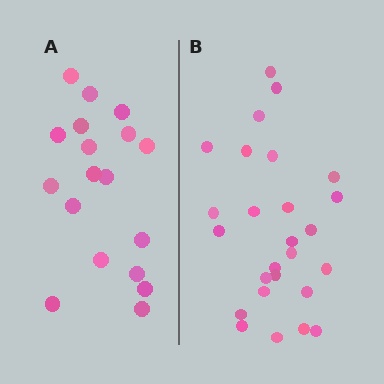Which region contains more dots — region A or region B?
Region B (the right region) has more dots.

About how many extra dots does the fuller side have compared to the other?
Region B has roughly 8 or so more dots than region A.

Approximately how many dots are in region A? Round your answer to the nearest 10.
About 20 dots. (The exact count is 18, which rounds to 20.)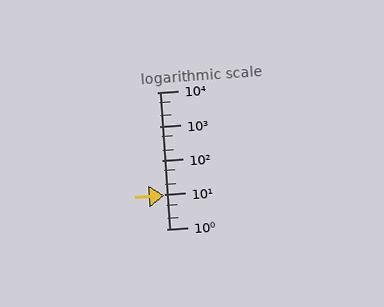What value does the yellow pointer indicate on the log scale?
The pointer indicates approximately 9.5.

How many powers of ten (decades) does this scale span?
The scale spans 4 decades, from 1 to 10000.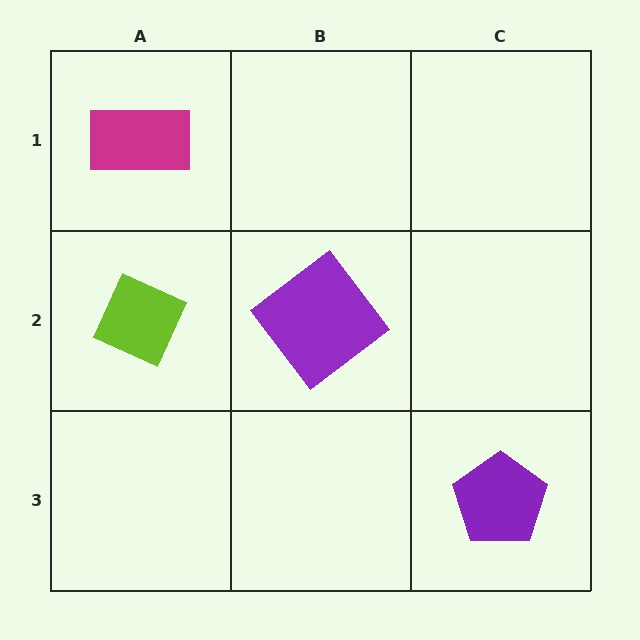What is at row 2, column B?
A purple diamond.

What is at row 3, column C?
A purple pentagon.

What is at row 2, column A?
A lime diamond.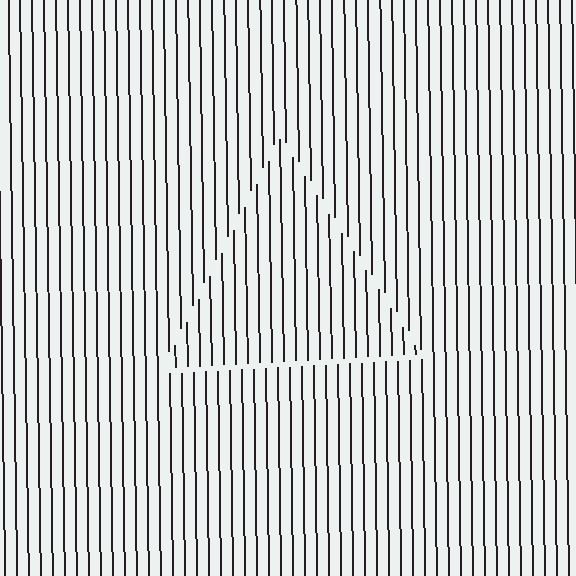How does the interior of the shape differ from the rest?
The interior of the shape contains the same grating, shifted by half a period — the contour is defined by the phase discontinuity where line-ends from the inner and outer gratings abut.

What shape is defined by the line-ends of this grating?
An illusory triangle. The interior of the shape contains the same grating, shifted by half a period — the contour is defined by the phase discontinuity where line-ends from the inner and outer gratings abut.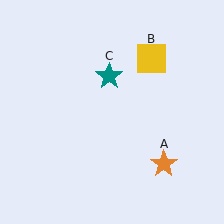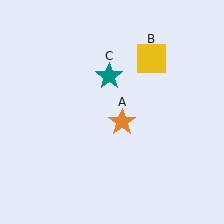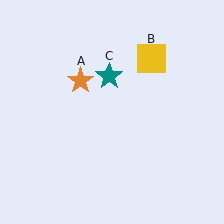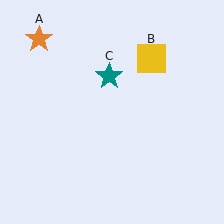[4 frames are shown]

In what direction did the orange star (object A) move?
The orange star (object A) moved up and to the left.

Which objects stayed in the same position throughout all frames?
Yellow square (object B) and teal star (object C) remained stationary.